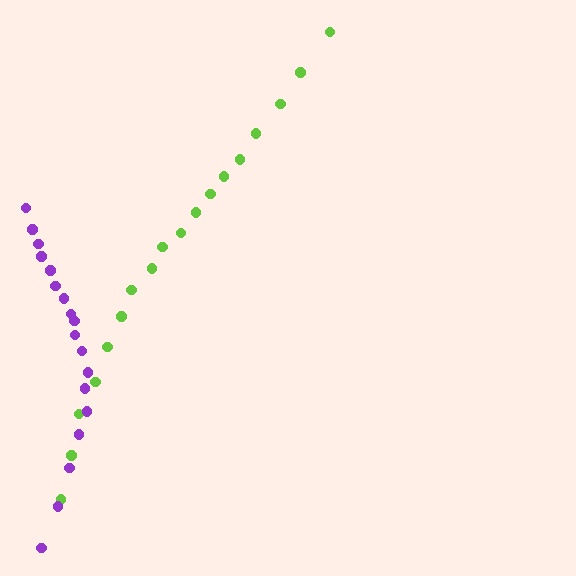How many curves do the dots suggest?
There are 2 distinct paths.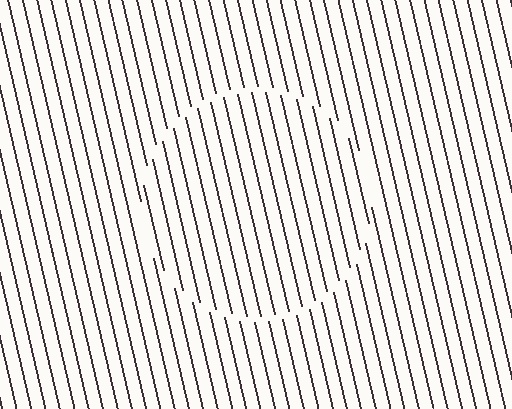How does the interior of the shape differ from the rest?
The interior of the shape contains the same grating, shifted by half a period — the contour is defined by the phase discontinuity where line-ends from the inner and outer gratings abut.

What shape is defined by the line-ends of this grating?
An illusory circle. The interior of the shape contains the same grating, shifted by half a period — the contour is defined by the phase discontinuity where line-ends from the inner and outer gratings abut.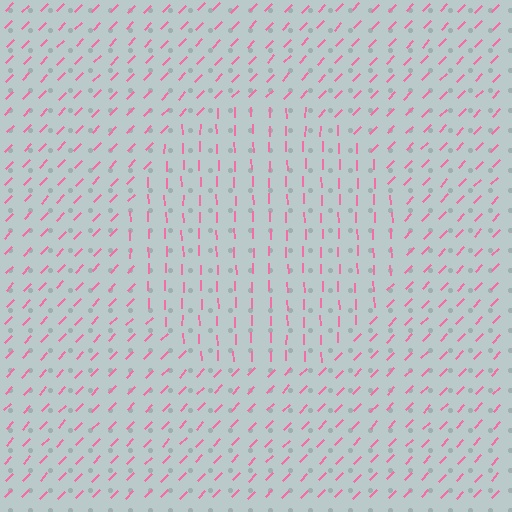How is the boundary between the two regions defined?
The boundary is defined purely by a change in line orientation (approximately 45 degrees difference). All lines are the same color and thickness.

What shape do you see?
I see a circle.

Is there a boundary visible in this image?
Yes, there is a texture boundary formed by a change in line orientation.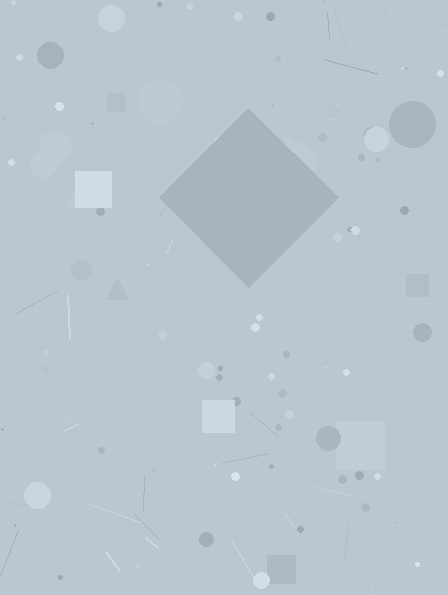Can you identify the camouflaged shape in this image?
The camouflaged shape is a diamond.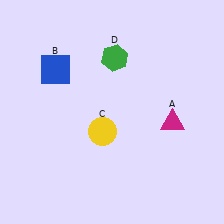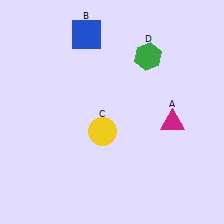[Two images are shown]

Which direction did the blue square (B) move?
The blue square (B) moved up.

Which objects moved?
The objects that moved are: the blue square (B), the green hexagon (D).